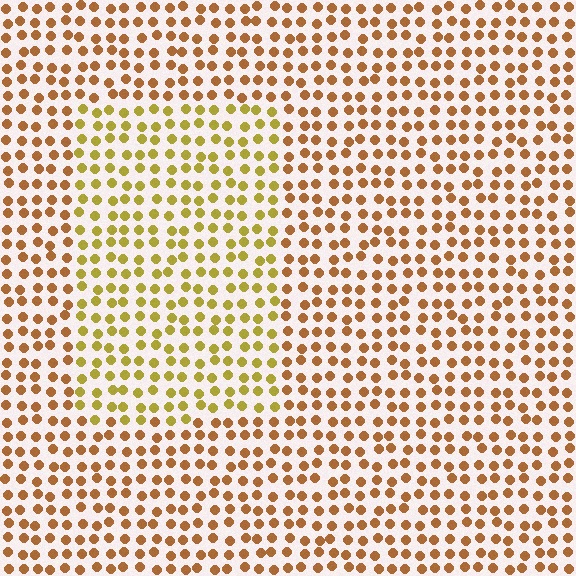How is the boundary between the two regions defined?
The boundary is defined purely by a slight shift in hue (about 30 degrees). Spacing, size, and orientation are identical on both sides.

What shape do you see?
I see a rectangle.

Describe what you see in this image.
The image is filled with small brown elements in a uniform arrangement. A rectangle-shaped region is visible where the elements are tinted to a slightly different hue, forming a subtle color boundary.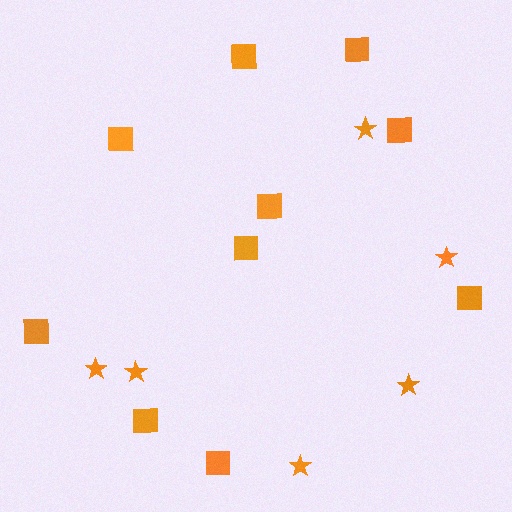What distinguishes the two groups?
There are 2 groups: one group of squares (10) and one group of stars (6).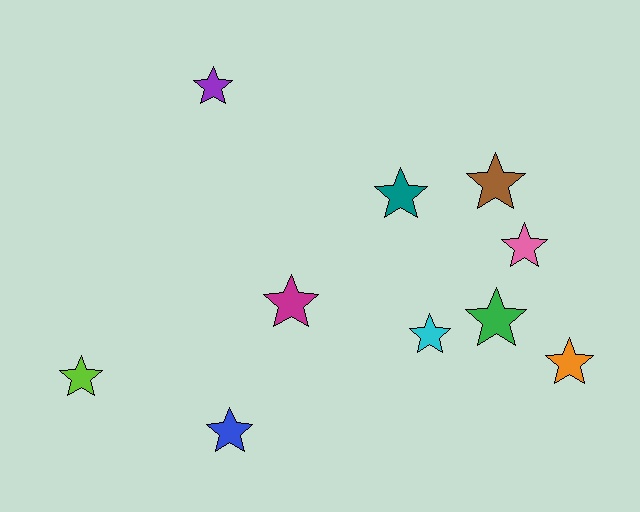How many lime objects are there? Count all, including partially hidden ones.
There is 1 lime object.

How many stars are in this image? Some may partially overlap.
There are 10 stars.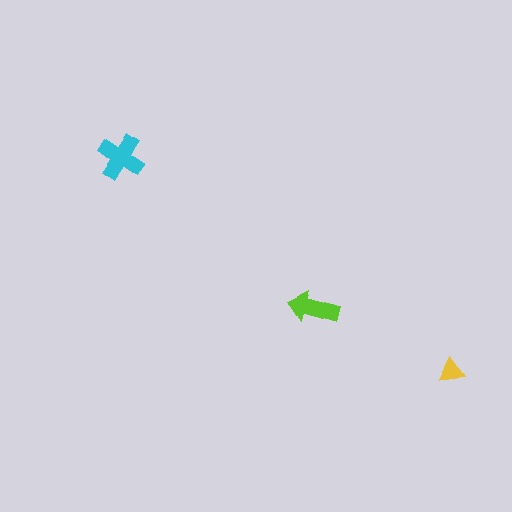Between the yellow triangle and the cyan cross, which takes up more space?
The cyan cross.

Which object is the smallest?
The yellow triangle.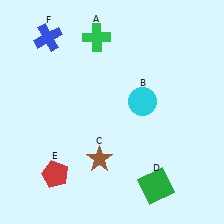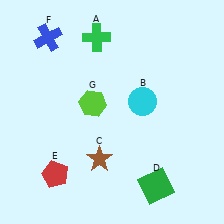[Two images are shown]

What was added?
A lime hexagon (G) was added in Image 2.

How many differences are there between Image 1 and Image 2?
There is 1 difference between the two images.